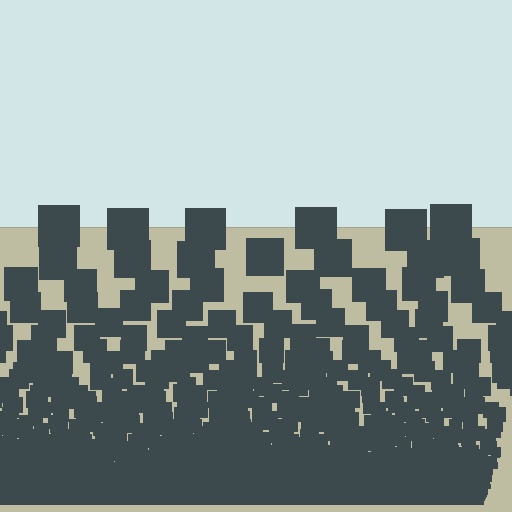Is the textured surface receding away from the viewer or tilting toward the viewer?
The surface appears to tilt toward the viewer. Texture elements get larger and sparser toward the top.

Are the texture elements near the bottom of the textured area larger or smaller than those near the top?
Smaller. The gradient is inverted — elements near the bottom are smaller and denser.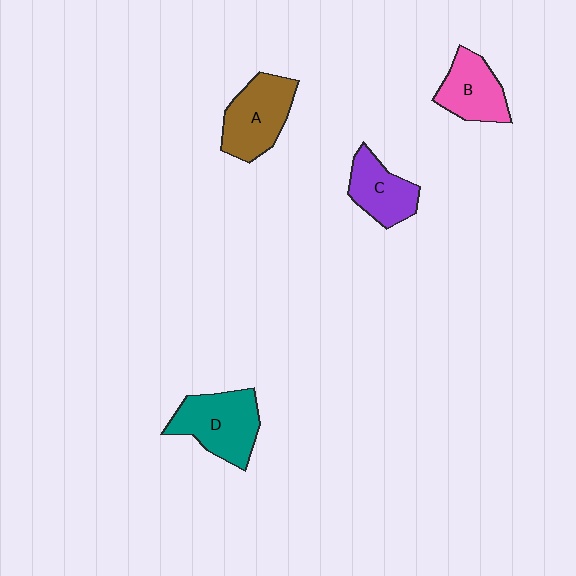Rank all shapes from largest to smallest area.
From largest to smallest: D (teal), A (brown), B (pink), C (purple).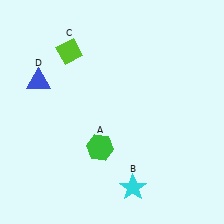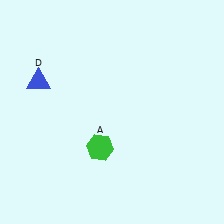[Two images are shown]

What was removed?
The cyan star (B), the lime diamond (C) were removed in Image 2.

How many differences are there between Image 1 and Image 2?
There are 2 differences between the two images.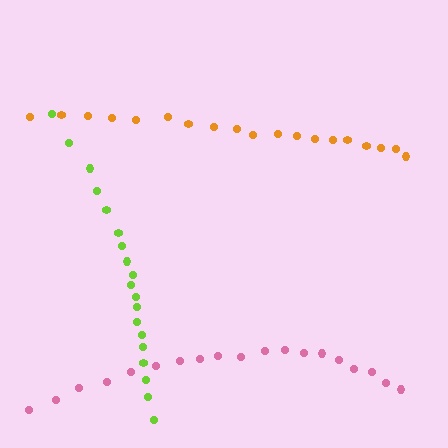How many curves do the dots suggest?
There are 3 distinct paths.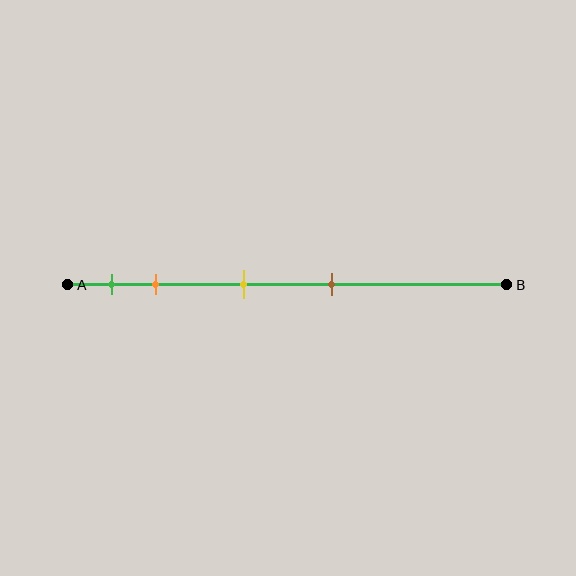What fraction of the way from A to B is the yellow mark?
The yellow mark is approximately 40% (0.4) of the way from A to B.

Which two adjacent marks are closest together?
The green and orange marks are the closest adjacent pair.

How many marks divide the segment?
There are 4 marks dividing the segment.